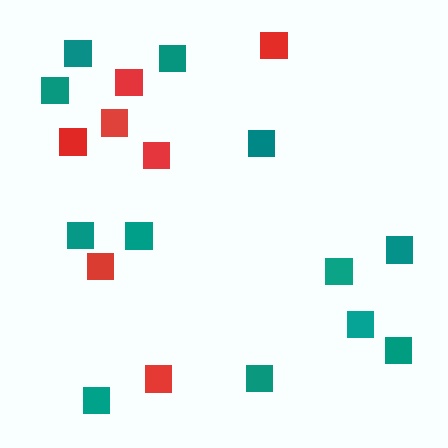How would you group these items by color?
There are 2 groups: one group of teal squares (12) and one group of red squares (7).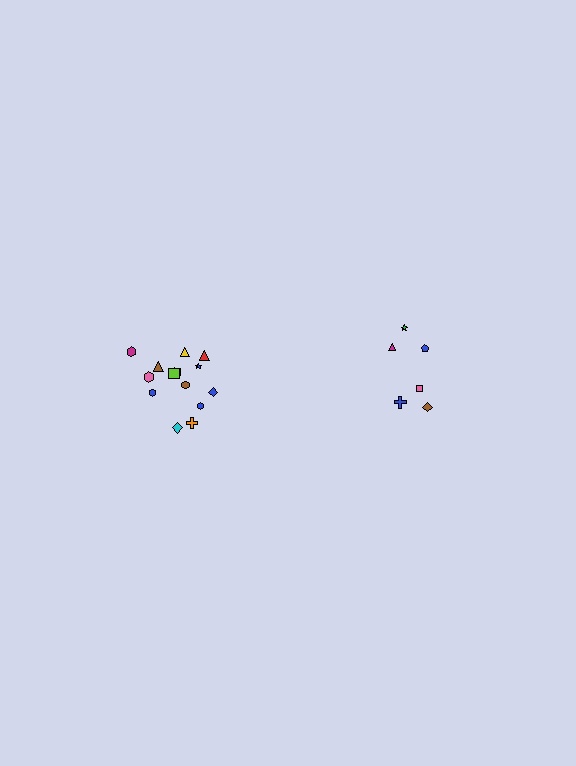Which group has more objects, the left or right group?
The left group.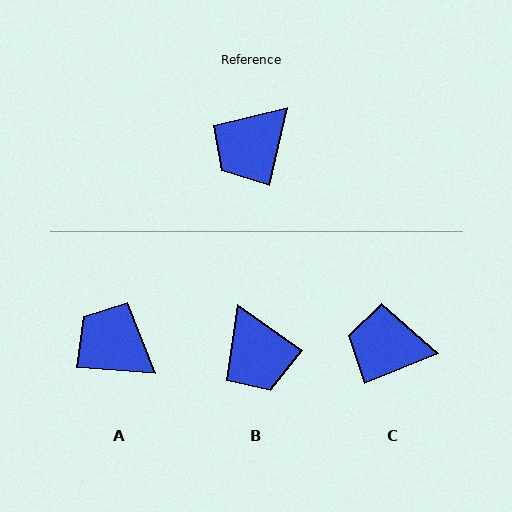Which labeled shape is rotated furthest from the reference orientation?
A, about 81 degrees away.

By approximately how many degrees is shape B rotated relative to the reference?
Approximately 68 degrees counter-clockwise.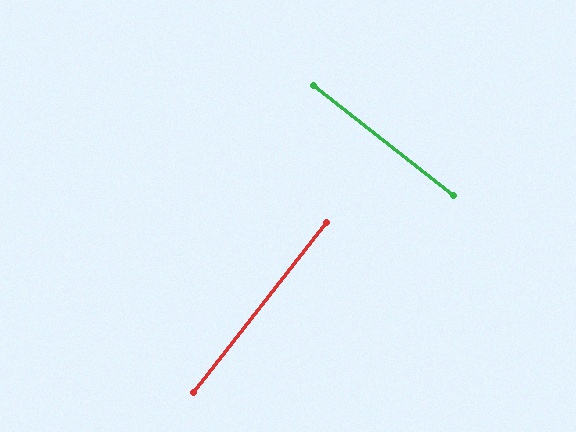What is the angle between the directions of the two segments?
Approximately 90 degrees.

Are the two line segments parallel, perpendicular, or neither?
Perpendicular — they meet at approximately 90°.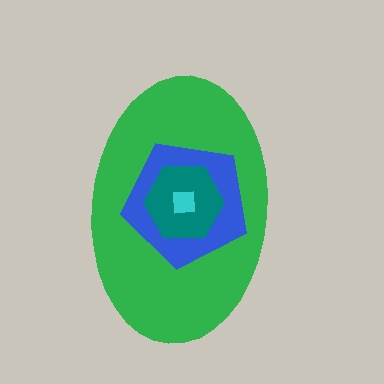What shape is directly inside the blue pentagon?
The teal hexagon.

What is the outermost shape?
The green ellipse.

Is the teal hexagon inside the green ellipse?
Yes.